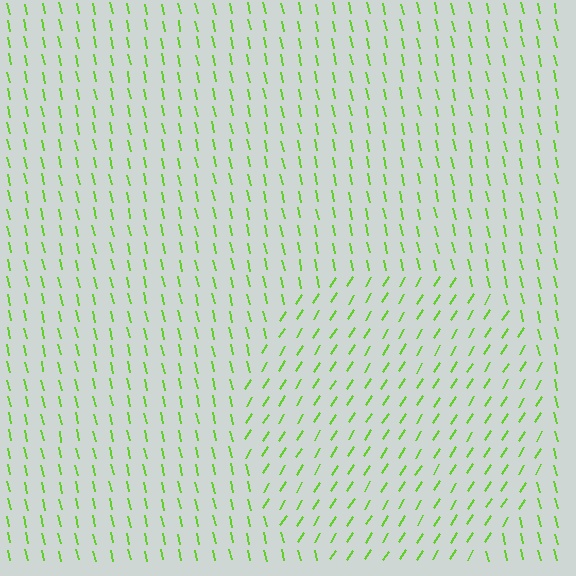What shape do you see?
I see a circle.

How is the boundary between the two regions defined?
The boundary is defined purely by a change in line orientation (approximately 45 degrees difference). All lines are the same color and thickness.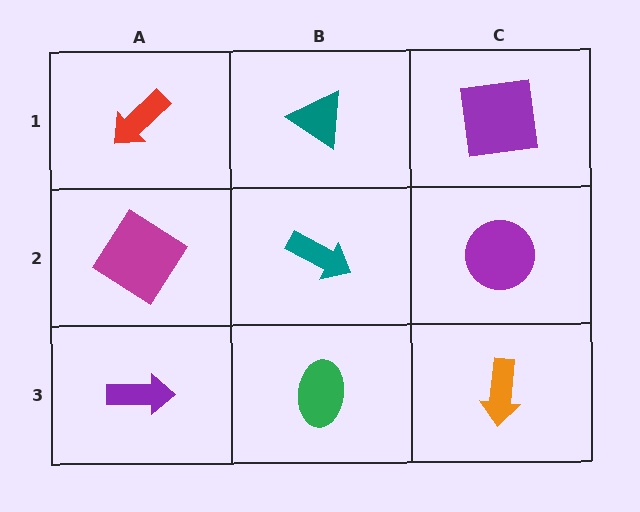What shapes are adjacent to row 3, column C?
A purple circle (row 2, column C), a green ellipse (row 3, column B).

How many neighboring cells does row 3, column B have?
3.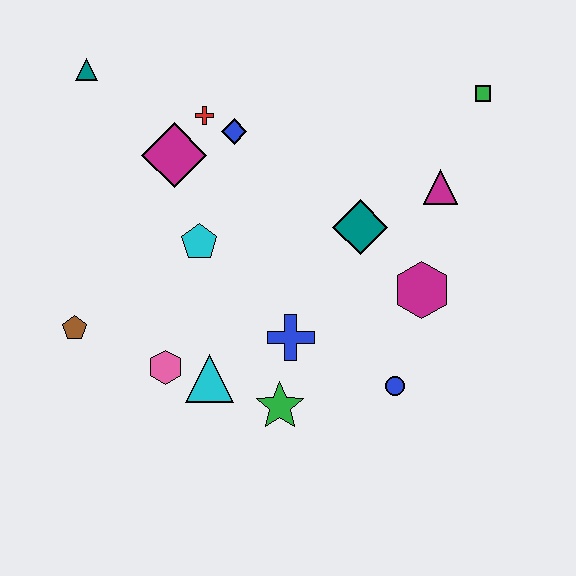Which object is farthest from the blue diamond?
The blue circle is farthest from the blue diamond.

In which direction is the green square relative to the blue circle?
The green square is above the blue circle.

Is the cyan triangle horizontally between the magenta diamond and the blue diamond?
Yes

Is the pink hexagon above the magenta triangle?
No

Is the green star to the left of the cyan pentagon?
No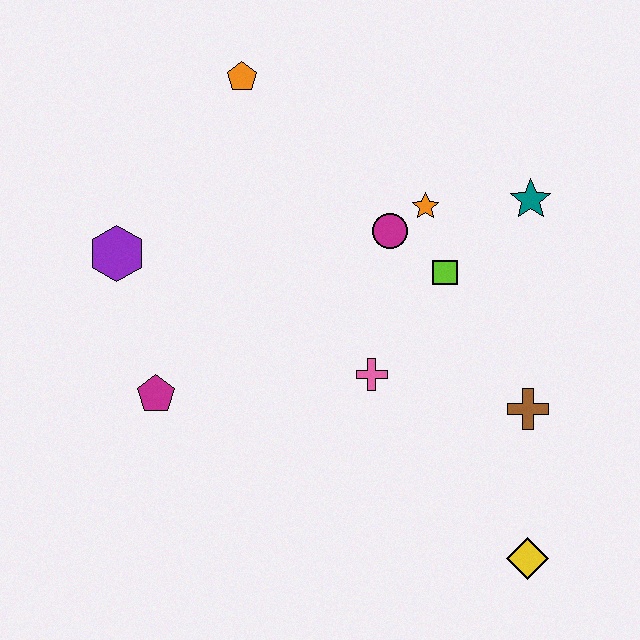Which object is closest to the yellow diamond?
The brown cross is closest to the yellow diamond.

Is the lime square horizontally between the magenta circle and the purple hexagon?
No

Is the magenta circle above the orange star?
No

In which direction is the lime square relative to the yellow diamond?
The lime square is above the yellow diamond.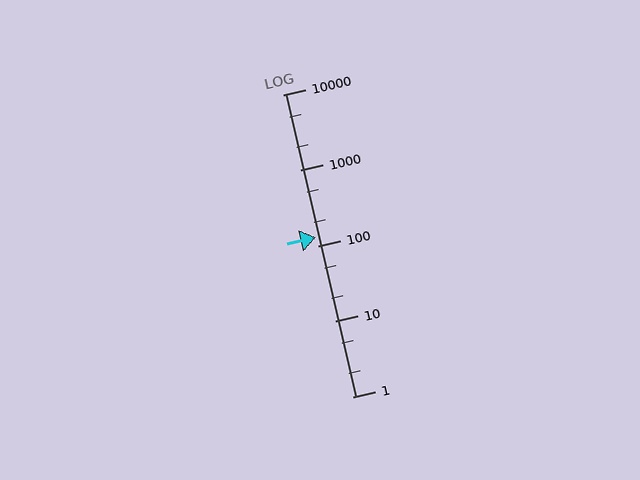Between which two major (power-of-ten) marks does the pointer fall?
The pointer is between 100 and 1000.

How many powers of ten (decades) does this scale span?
The scale spans 4 decades, from 1 to 10000.